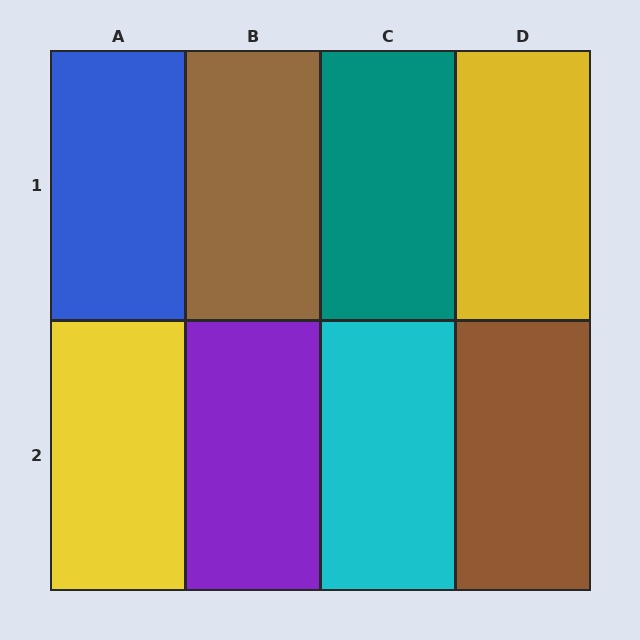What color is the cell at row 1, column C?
Teal.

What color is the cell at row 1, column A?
Blue.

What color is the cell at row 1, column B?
Brown.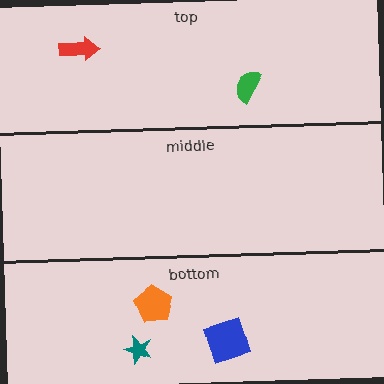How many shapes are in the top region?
2.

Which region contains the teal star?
The bottom region.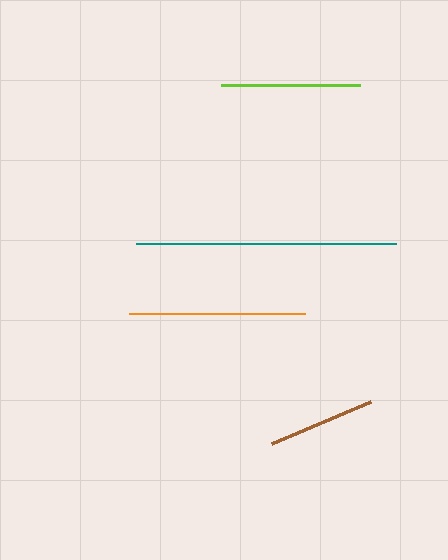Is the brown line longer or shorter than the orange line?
The orange line is longer than the brown line.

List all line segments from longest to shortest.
From longest to shortest: teal, orange, lime, brown.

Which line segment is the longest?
The teal line is the longest at approximately 260 pixels.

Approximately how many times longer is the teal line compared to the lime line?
The teal line is approximately 1.9 times the length of the lime line.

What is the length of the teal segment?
The teal segment is approximately 260 pixels long.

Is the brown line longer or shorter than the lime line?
The lime line is longer than the brown line.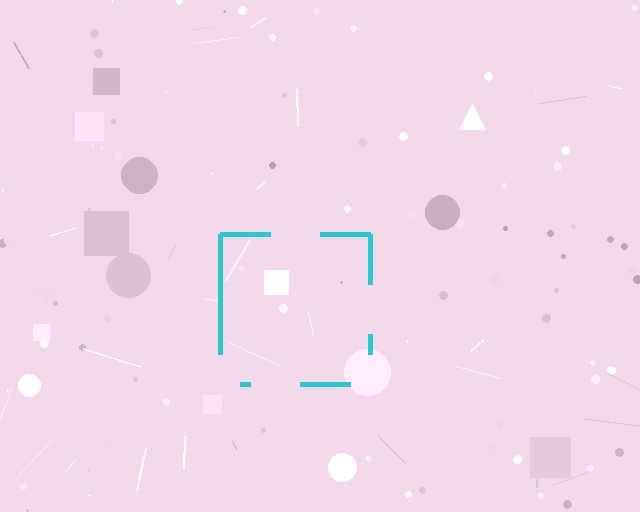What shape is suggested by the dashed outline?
The dashed outline suggests a square.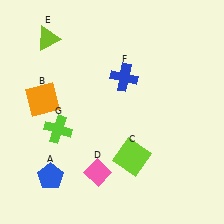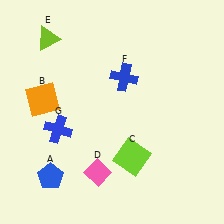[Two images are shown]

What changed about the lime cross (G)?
In Image 1, G is lime. In Image 2, it changed to blue.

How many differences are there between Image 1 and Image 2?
There is 1 difference between the two images.